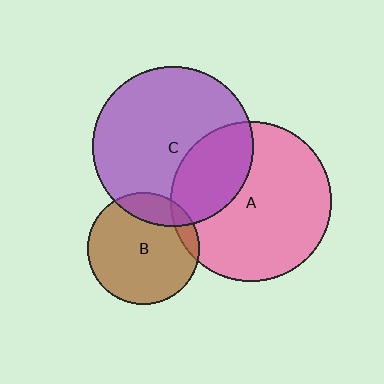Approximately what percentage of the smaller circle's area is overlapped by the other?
Approximately 10%.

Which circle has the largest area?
Circle C (purple).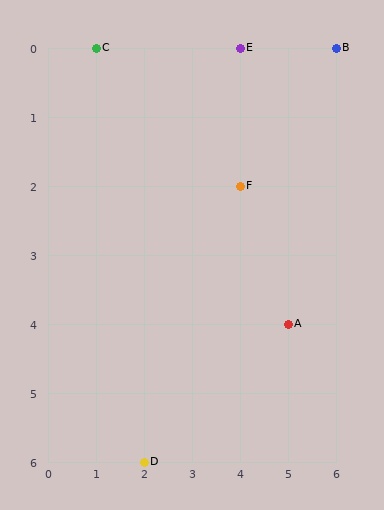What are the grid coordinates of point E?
Point E is at grid coordinates (4, 0).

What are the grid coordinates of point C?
Point C is at grid coordinates (1, 0).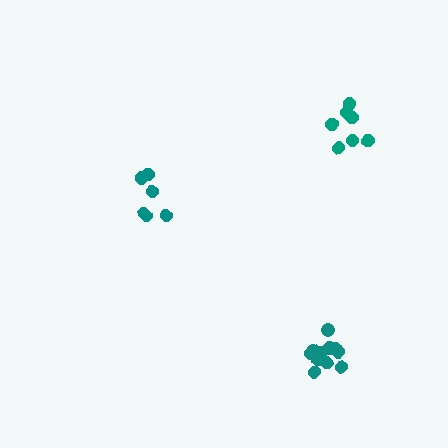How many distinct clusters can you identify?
There are 3 distinct clusters.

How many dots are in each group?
Group 1: 7 dots, Group 2: 11 dots, Group 3: 6 dots (24 total).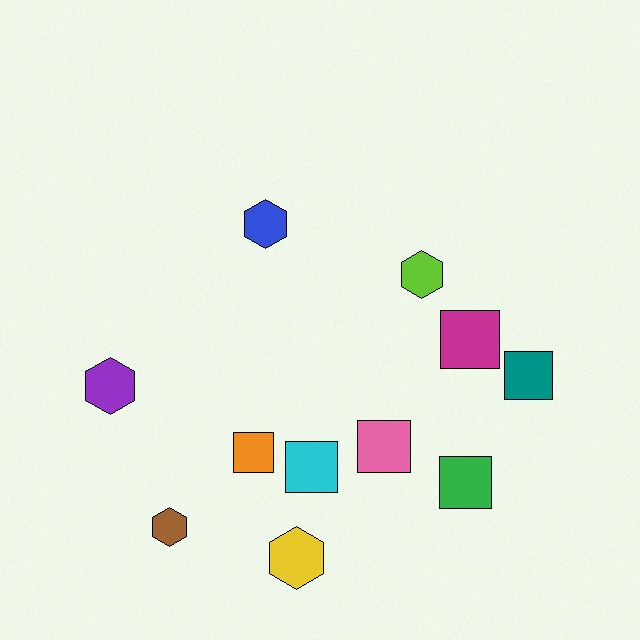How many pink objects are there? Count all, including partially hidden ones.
There is 1 pink object.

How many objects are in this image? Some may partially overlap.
There are 11 objects.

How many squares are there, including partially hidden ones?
There are 6 squares.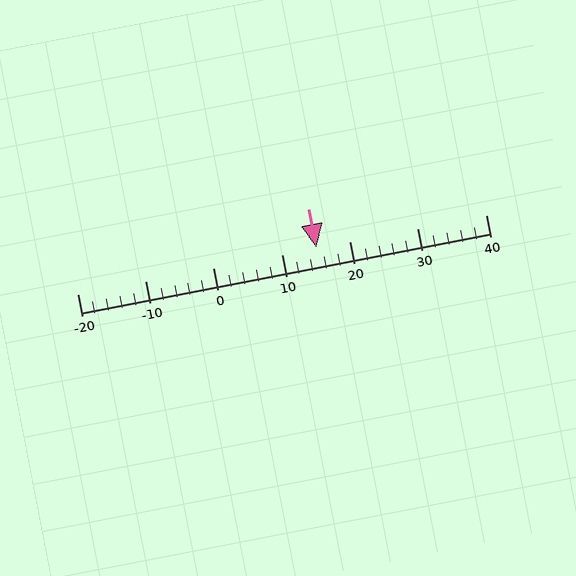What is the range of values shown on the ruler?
The ruler shows values from -20 to 40.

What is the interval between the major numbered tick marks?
The major tick marks are spaced 10 units apart.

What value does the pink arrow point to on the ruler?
The pink arrow points to approximately 15.